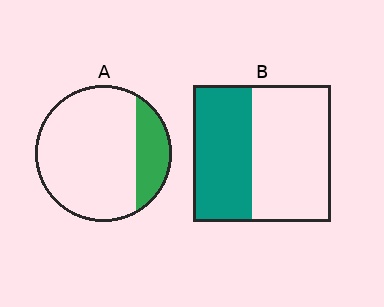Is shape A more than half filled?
No.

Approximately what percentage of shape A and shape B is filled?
A is approximately 20% and B is approximately 45%.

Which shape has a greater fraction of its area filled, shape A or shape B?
Shape B.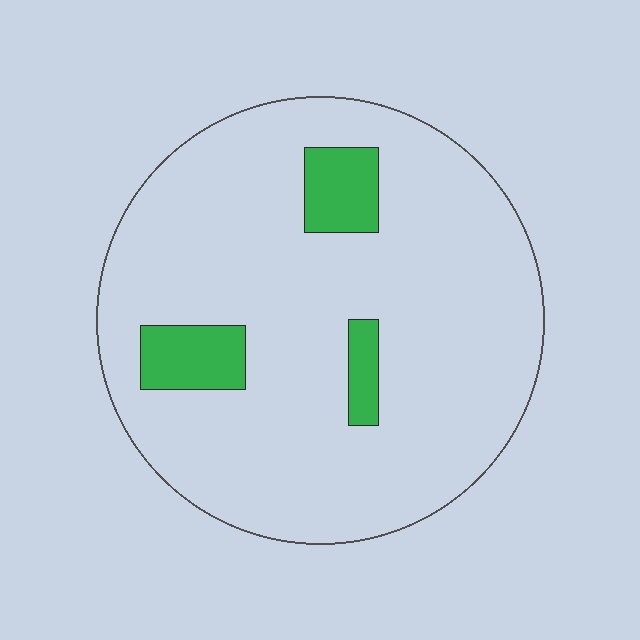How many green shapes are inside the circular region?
3.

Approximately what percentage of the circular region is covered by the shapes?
Approximately 10%.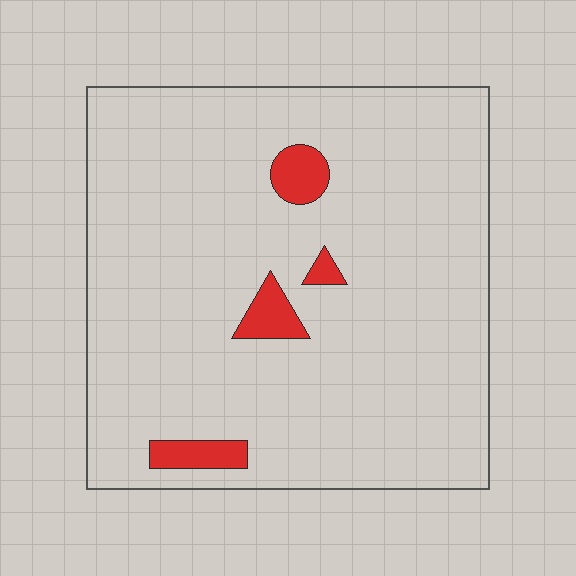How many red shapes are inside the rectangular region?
4.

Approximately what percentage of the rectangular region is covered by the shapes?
Approximately 5%.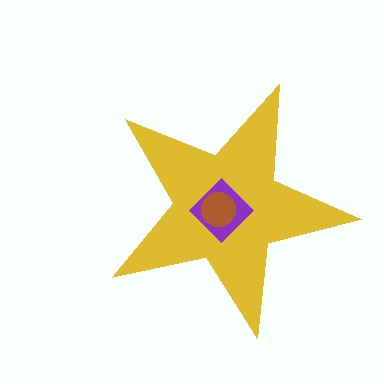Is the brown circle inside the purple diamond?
Yes.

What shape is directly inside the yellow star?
The purple diamond.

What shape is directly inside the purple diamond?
The brown circle.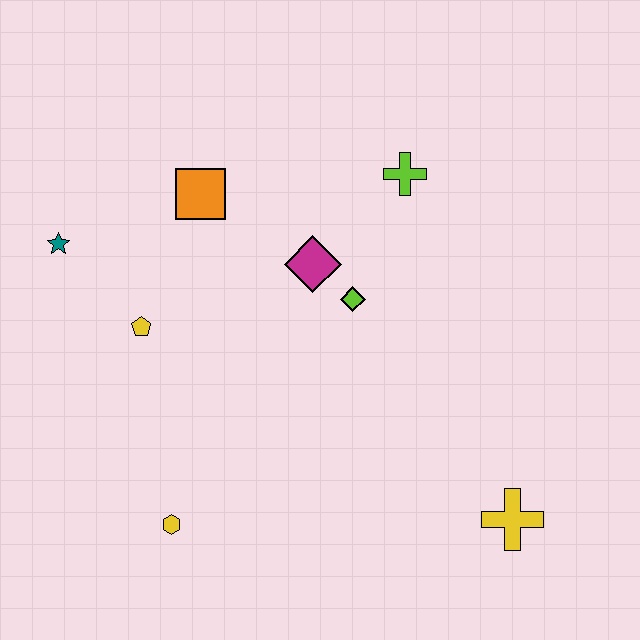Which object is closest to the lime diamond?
The magenta diamond is closest to the lime diamond.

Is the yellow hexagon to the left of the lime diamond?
Yes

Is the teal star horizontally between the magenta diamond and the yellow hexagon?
No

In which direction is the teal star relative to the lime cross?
The teal star is to the left of the lime cross.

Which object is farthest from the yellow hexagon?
The lime cross is farthest from the yellow hexagon.